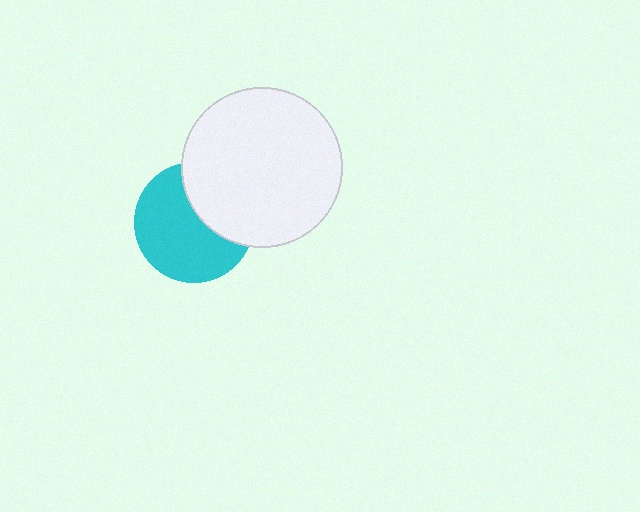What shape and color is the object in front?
The object in front is a white circle.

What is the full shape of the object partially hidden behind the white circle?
The partially hidden object is a cyan circle.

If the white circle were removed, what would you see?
You would see the complete cyan circle.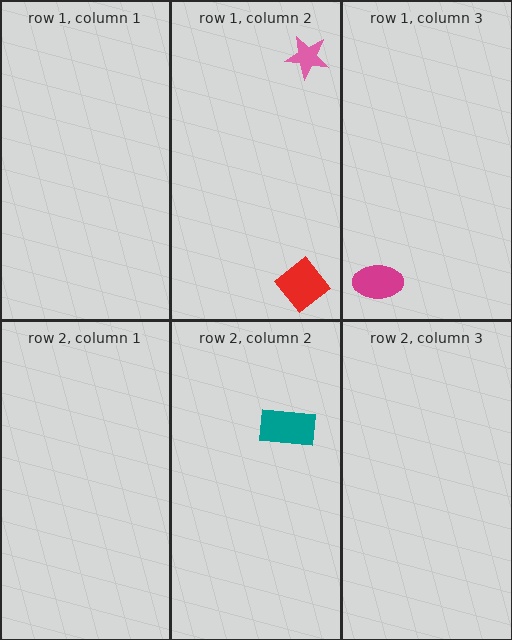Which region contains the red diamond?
The row 1, column 2 region.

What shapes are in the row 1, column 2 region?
The pink star, the red diamond.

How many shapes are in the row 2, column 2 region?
1.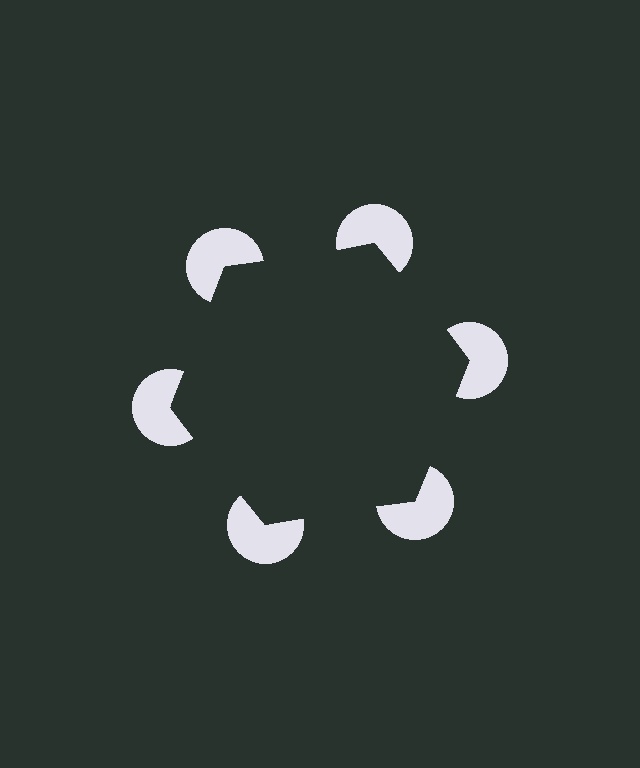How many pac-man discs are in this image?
There are 6 — one at each vertex of the illusory hexagon.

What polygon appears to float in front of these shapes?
An illusory hexagon — its edges are inferred from the aligned wedge cuts in the pac-man discs, not physically drawn.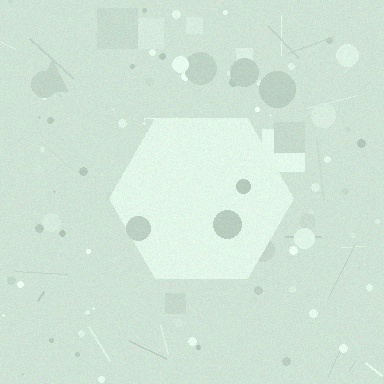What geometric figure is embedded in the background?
A hexagon is embedded in the background.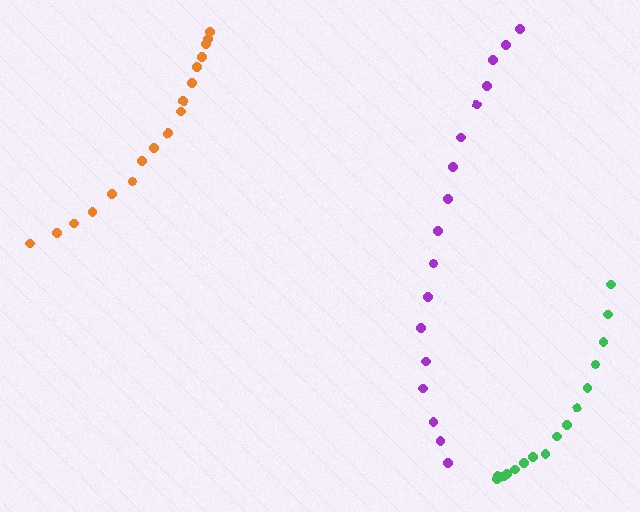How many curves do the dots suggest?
There are 3 distinct paths.